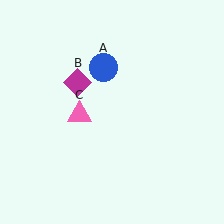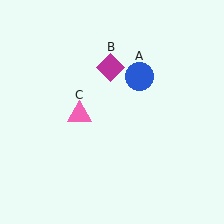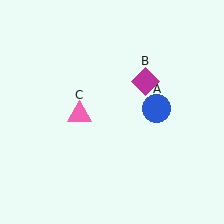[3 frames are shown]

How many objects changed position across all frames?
2 objects changed position: blue circle (object A), magenta diamond (object B).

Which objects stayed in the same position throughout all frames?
Pink triangle (object C) remained stationary.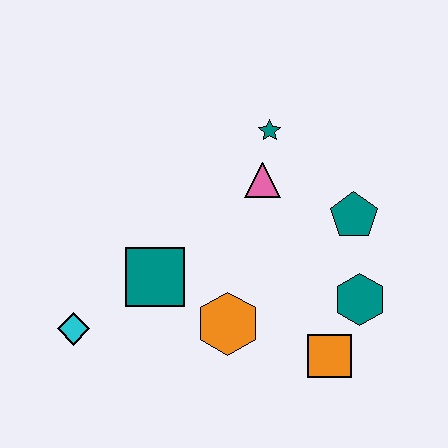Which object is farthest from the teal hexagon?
The cyan diamond is farthest from the teal hexagon.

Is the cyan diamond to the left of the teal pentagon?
Yes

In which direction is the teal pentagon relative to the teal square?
The teal pentagon is to the right of the teal square.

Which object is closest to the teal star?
The pink triangle is closest to the teal star.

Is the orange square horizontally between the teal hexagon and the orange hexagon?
Yes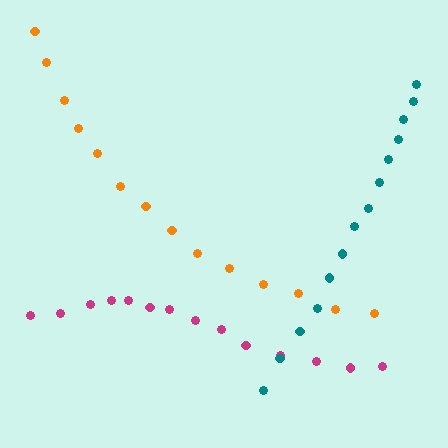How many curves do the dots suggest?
There are 3 distinct paths.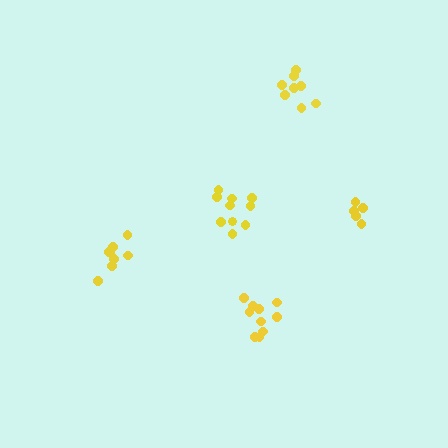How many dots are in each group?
Group 1: 8 dots, Group 2: 10 dots, Group 3: 8 dots, Group 4: 10 dots, Group 5: 5 dots (41 total).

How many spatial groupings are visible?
There are 5 spatial groupings.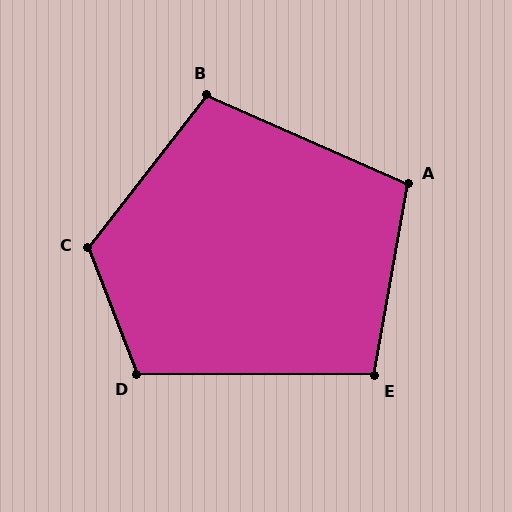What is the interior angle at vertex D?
Approximately 111 degrees (obtuse).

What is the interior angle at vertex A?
Approximately 104 degrees (obtuse).